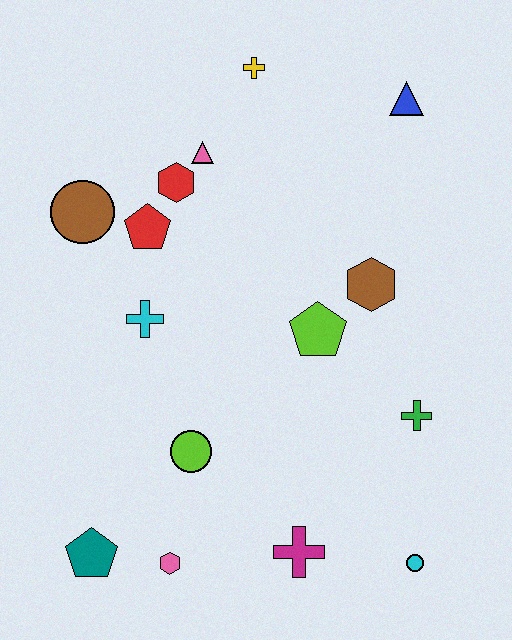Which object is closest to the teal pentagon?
The pink hexagon is closest to the teal pentagon.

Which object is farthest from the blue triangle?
The teal pentagon is farthest from the blue triangle.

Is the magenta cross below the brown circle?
Yes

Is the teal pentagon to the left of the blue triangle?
Yes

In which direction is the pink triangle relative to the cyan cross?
The pink triangle is above the cyan cross.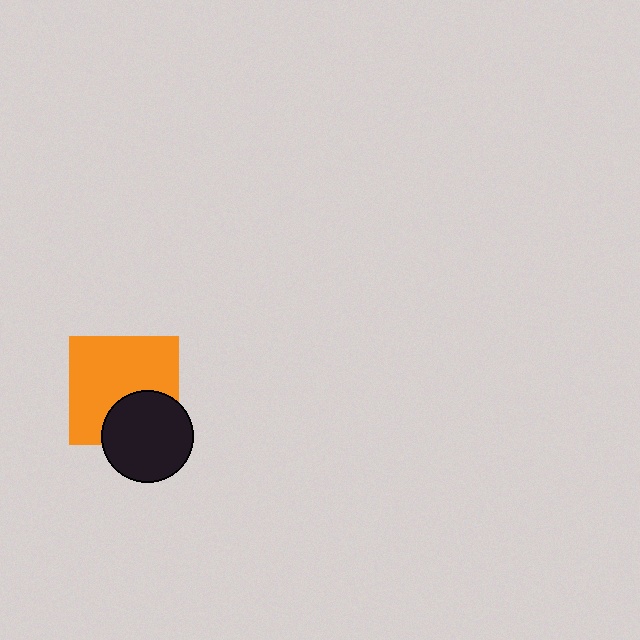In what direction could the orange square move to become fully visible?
The orange square could move up. That would shift it out from behind the black circle entirely.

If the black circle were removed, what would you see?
You would see the complete orange square.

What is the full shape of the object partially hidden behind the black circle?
The partially hidden object is an orange square.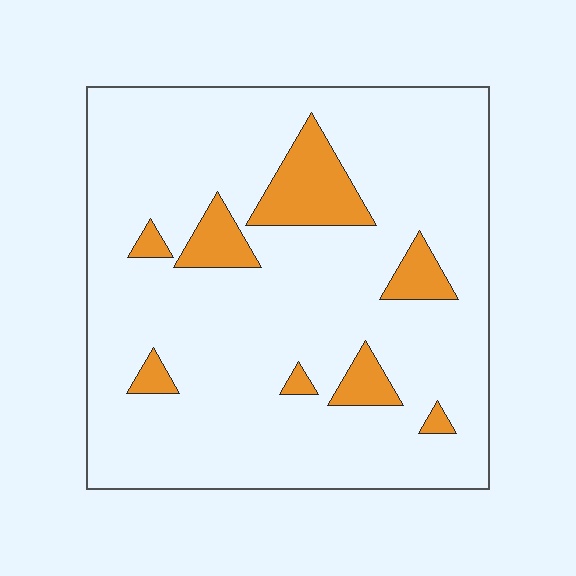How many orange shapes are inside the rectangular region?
8.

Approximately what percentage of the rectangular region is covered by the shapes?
Approximately 10%.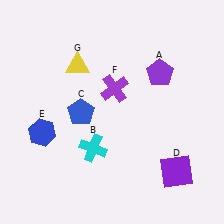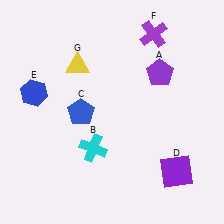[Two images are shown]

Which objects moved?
The objects that moved are: the blue hexagon (E), the purple cross (F).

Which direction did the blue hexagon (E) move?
The blue hexagon (E) moved up.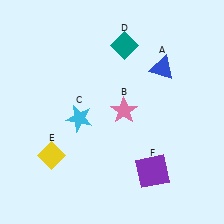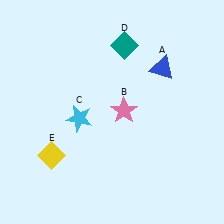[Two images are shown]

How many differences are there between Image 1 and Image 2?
There is 1 difference between the two images.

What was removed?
The purple square (F) was removed in Image 2.